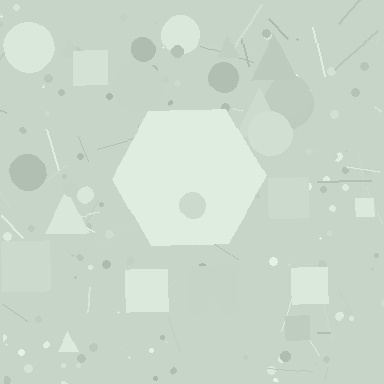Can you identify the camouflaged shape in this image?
The camouflaged shape is a hexagon.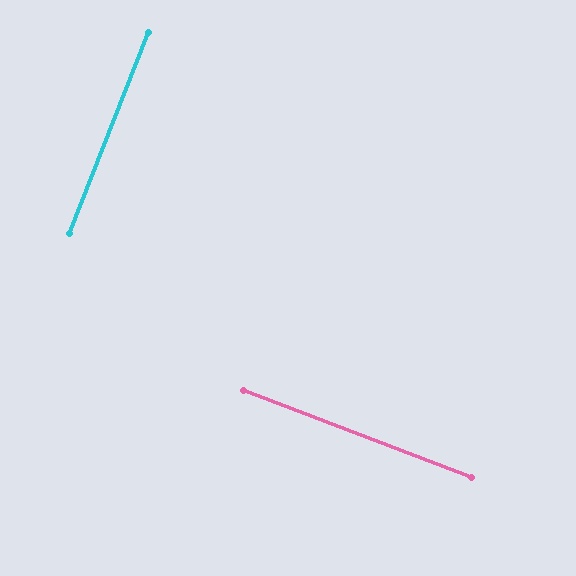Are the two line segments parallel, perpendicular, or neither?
Perpendicular — they meet at approximately 90°.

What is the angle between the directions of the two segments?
Approximately 90 degrees.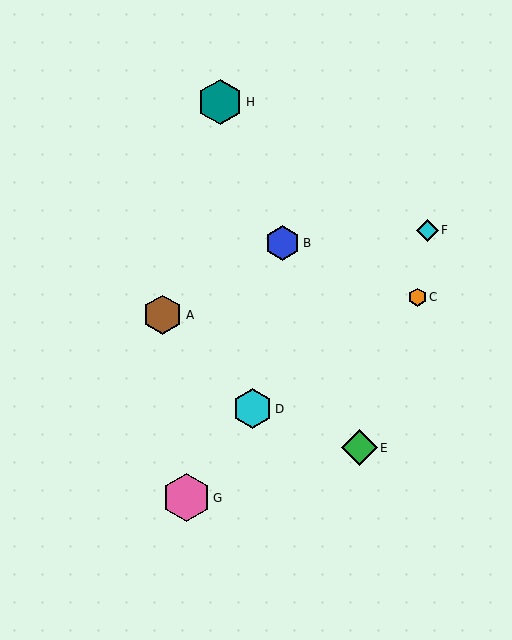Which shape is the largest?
The pink hexagon (labeled G) is the largest.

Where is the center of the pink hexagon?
The center of the pink hexagon is at (187, 498).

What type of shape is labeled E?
Shape E is a green diamond.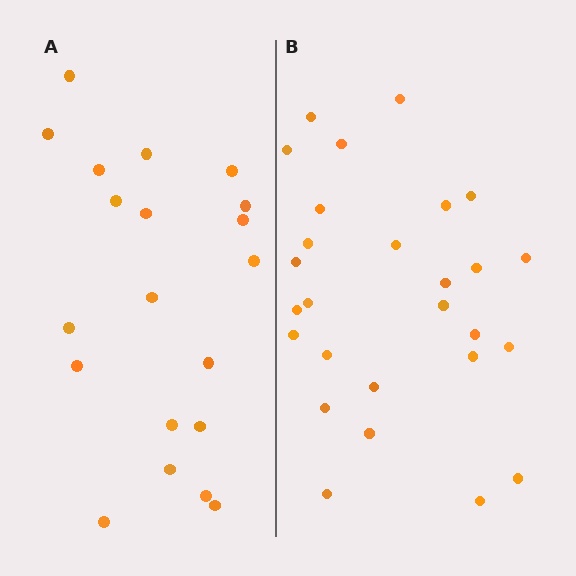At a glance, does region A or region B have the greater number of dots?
Region B (the right region) has more dots.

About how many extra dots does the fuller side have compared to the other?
Region B has roughly 8 or so more dots than region A.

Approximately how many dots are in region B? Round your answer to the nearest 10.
About 30 dots. (The exact count is 27, which rounds to 30.)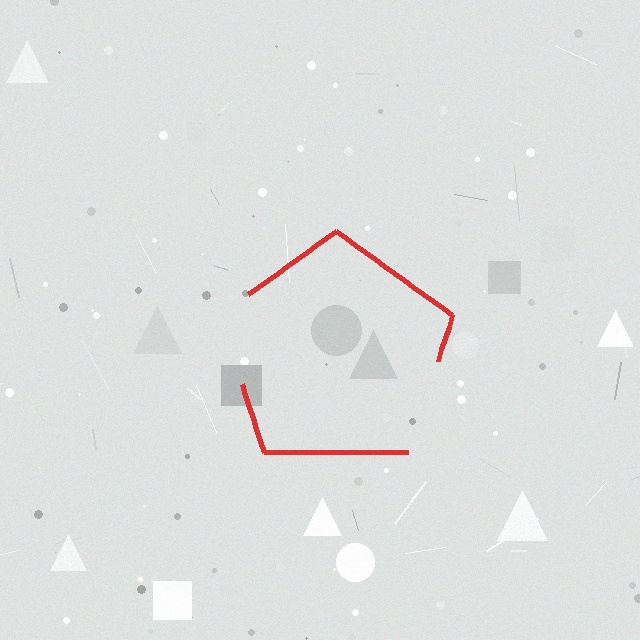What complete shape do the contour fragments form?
The contour fragments form a pentagon.